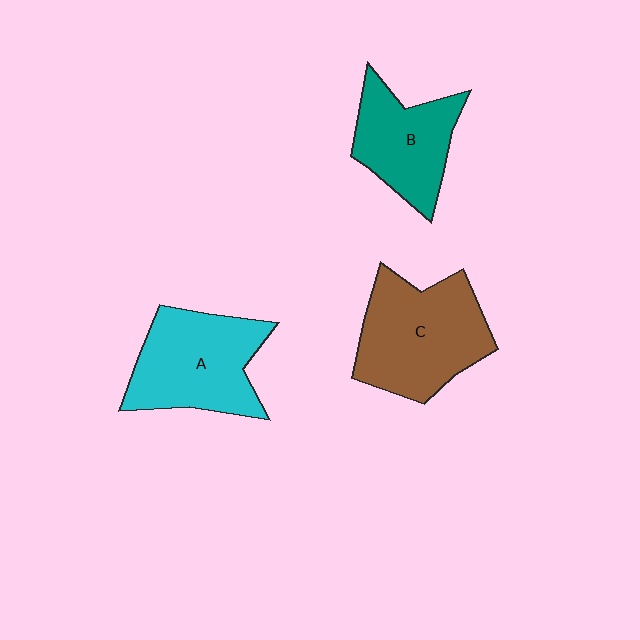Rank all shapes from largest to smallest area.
From largest to smallest: C (brown), A (cyan), B (teal).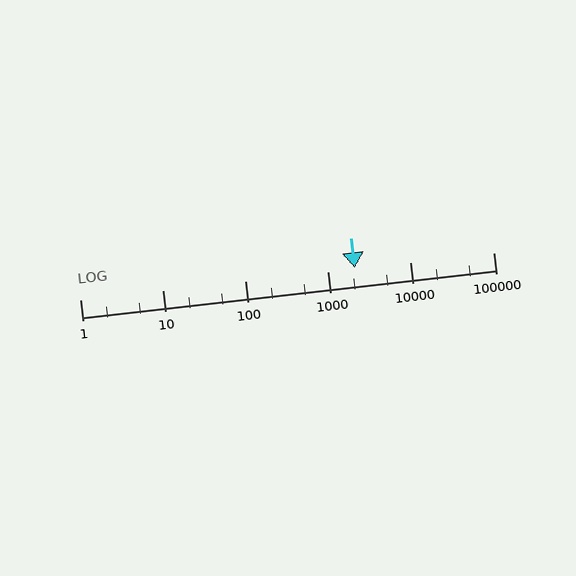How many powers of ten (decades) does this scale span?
The scale spans 5 decades, from 1 to 100000.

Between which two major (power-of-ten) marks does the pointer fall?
The pointer is between 1000 and 10000.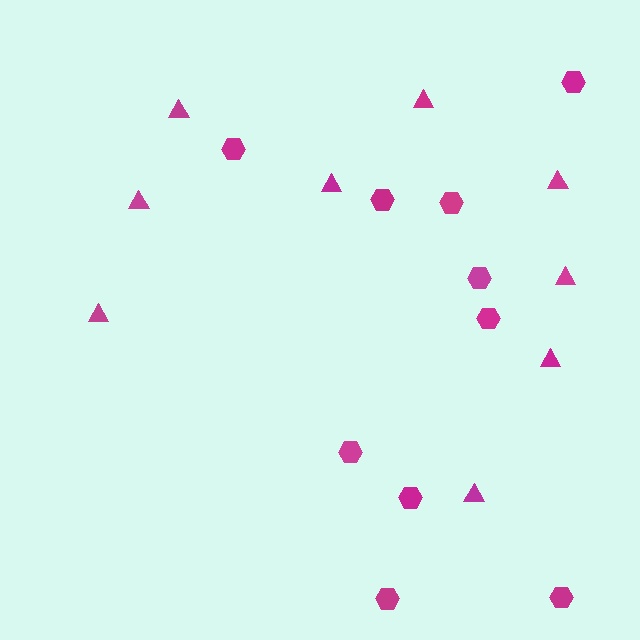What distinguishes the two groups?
There are 2 groups: one group of hexagons (10) and one group of triangles (9).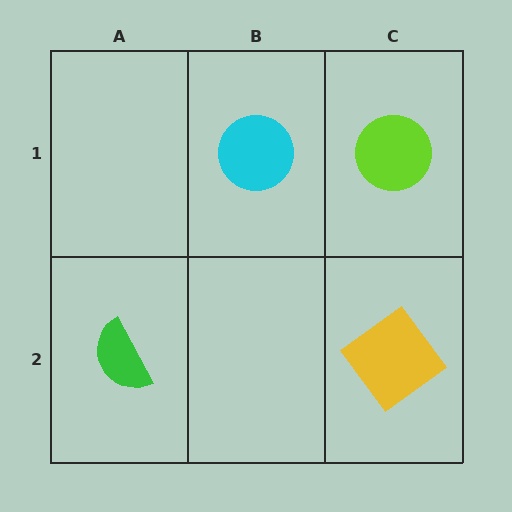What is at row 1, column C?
A lime circle.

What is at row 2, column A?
A green semicircle.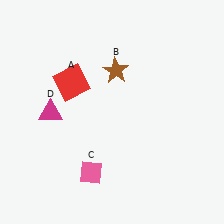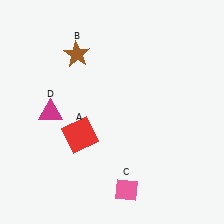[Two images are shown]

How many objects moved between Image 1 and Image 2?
3 objects moved between the two images.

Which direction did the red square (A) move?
The red square (A) moved down.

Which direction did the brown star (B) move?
The brown star (B) moved left.